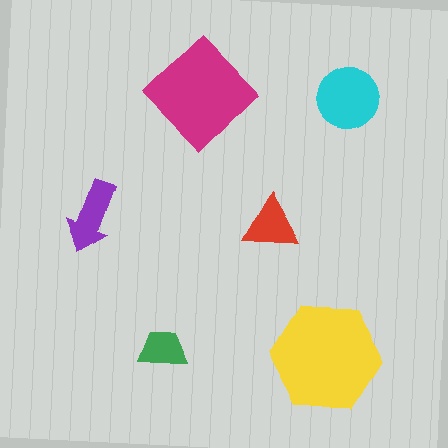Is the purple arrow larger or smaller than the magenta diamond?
Smaller.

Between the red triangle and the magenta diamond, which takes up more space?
The magenta diamond.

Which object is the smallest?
The green trapezoid.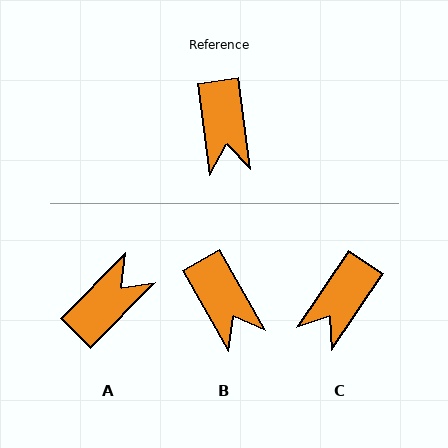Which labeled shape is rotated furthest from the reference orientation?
A, about 128 degrees away.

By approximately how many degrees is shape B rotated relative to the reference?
Approximately 22 degrees counter-clockwise.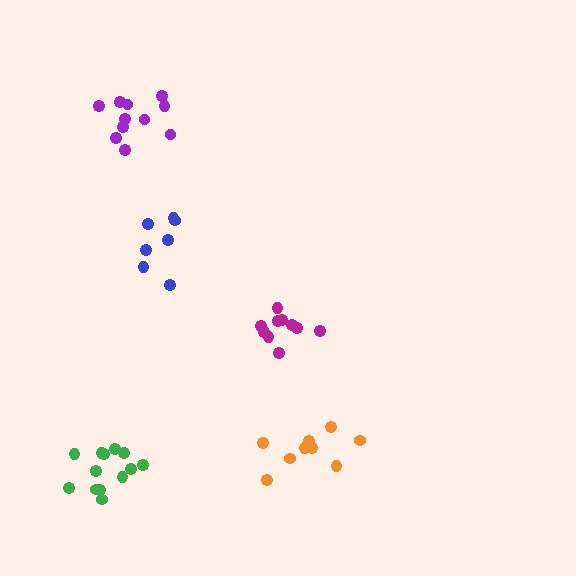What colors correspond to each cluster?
The clusters are colored: blue, magenta, green, purple, orange.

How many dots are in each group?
Group 1: 7 dots, Group 2: 10 dots, Group 3: 13 dots, Group 4: 11 dots, Group 5: 9 dots (50 total).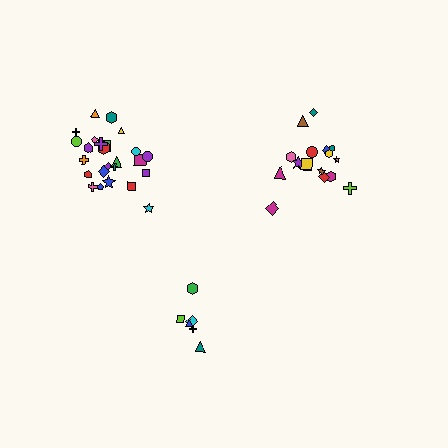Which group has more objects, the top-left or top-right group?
The top-left group.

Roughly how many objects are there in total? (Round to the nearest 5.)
Roughly 50 objects in total.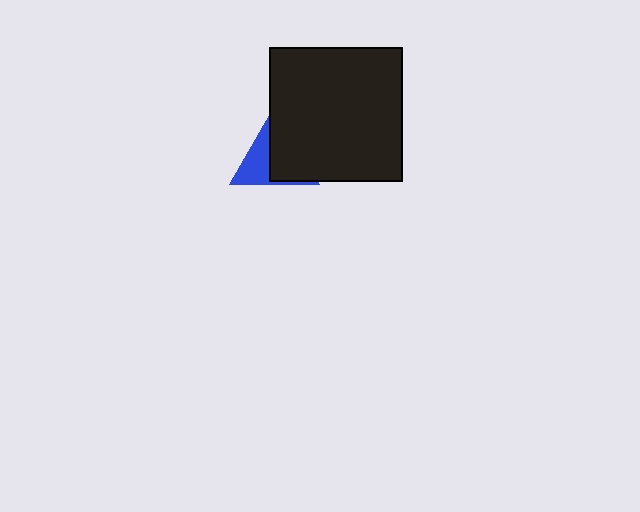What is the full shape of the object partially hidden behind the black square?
The partially hidden object is a blue triangle.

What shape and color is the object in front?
The object in front is a black square.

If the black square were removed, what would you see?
You would see the complete blue triangle.